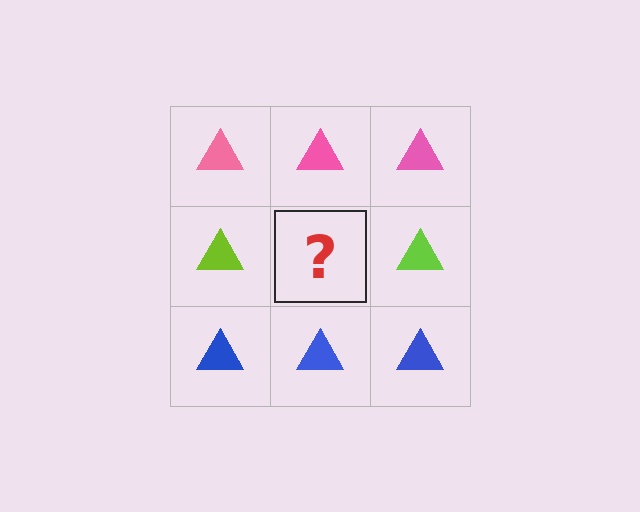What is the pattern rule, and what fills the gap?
The rule is that each row has a consistent color. The gap should be filled with a lime triangle.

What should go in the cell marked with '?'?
The missing cell should contain a lime triangle.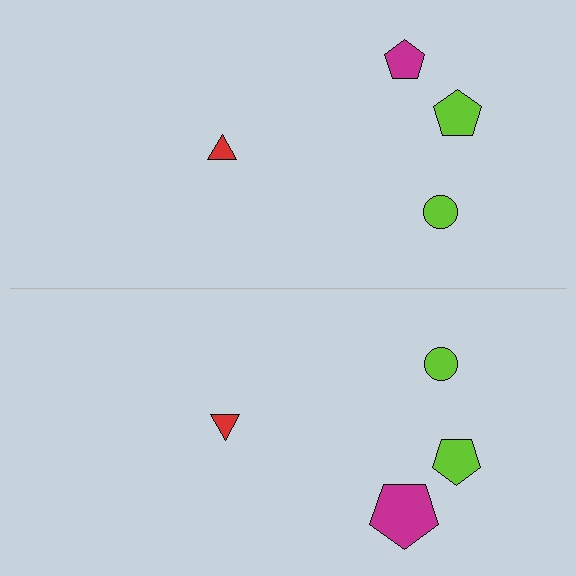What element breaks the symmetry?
The magenta pentagon on the bottom side has a different size than its mirror counterpart.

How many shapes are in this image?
There are 8 shapes in this image.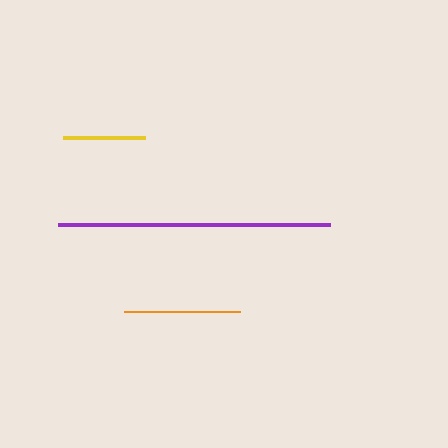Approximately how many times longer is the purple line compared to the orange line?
The purple line is approximately 2.4 times the length of the orange line.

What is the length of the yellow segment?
The yellow segment is approximately 81 pixels long.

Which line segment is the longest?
The purple line is the longest at approximately 272 pixels.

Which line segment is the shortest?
The yellow line is the shortest at approximately 81 pixels.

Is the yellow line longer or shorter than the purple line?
The purple line is longer than the yellow line.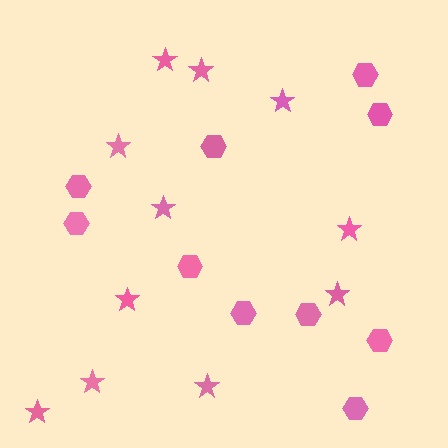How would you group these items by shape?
There are 2 groups: one group of stars (11) and one group of hexagons (10).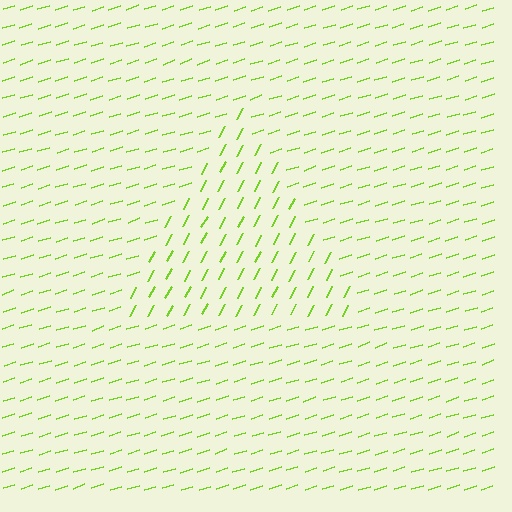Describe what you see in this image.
The image is filled with small lime line segments. A triangle region in the image has lines oriented differently from the surrounding lines, creating a visible texture boundary.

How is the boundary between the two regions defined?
The boundary is defined purely by a change in line orientation (approximately 45 degrees difference). All lines are the same color and thickness.